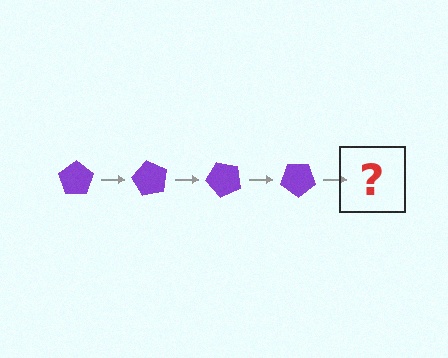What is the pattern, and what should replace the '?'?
The pattern is that the pentagon rotates 60 degrees each step. The '?' should be a purple pentagon rotated 240 degrees.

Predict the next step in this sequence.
The next step is a purple pentagon rotated 240 degrees.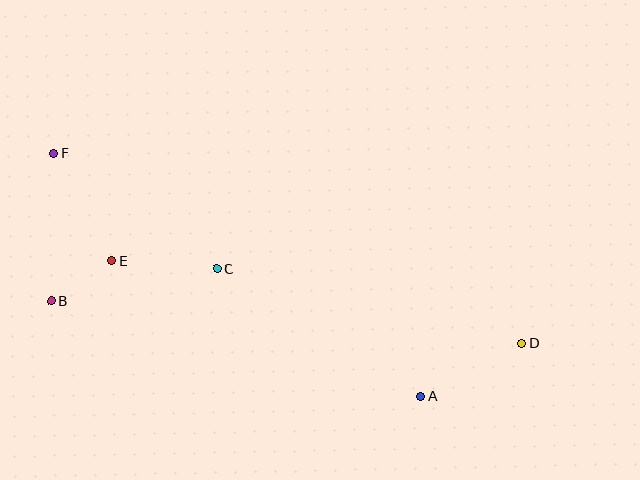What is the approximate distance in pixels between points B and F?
The distance between B and F is approximately 147 pixels.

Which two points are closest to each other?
Points B and E are closest to each other.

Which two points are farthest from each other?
Points D and F are farthest from each other.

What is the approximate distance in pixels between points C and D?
The distance between C and D is approximately 314 pixels.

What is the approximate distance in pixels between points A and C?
The distance between A and C is approximately 241 pixels.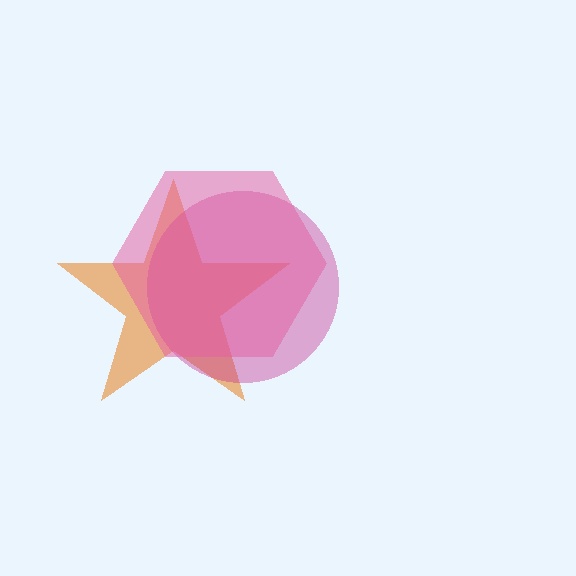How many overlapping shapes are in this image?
There are 3 overlapping shapes in the image.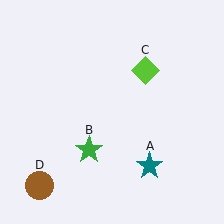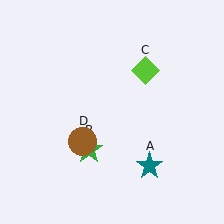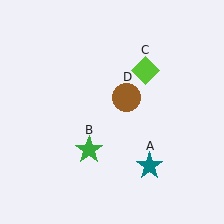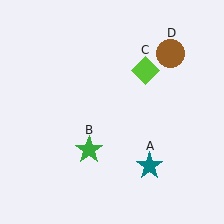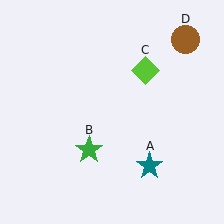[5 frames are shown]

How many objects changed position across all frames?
1 object changed position: brown circle (object D).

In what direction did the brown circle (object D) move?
The brown circle (object D) moved up and to the right.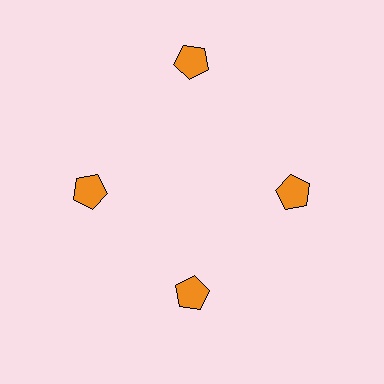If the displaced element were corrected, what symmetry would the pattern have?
It would have 4-fold rotational symmetry — the pattern would map onto itself every 90 degrees.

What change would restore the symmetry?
The symmetry would be restored by moving it inward, back onto the ring so that all 4 pentagons sit at equal angles and equal distance from the center.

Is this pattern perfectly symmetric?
No. The 4 orange pentagons are arranged in a ring, but one element near the 12 o'clock position is pushed outward from the center, breaking the 4-fold rotational symmetry.